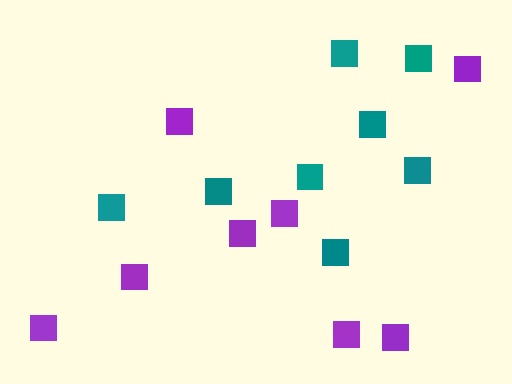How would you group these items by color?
There are 2 groups: one group of teal squares (8) and one group of purple squares (8).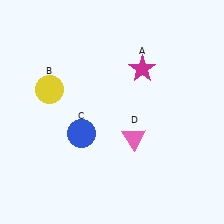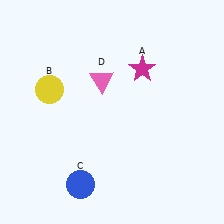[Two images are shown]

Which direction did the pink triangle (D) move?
The pink triangle (D) moved up.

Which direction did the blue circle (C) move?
The blue circle (C) moved down.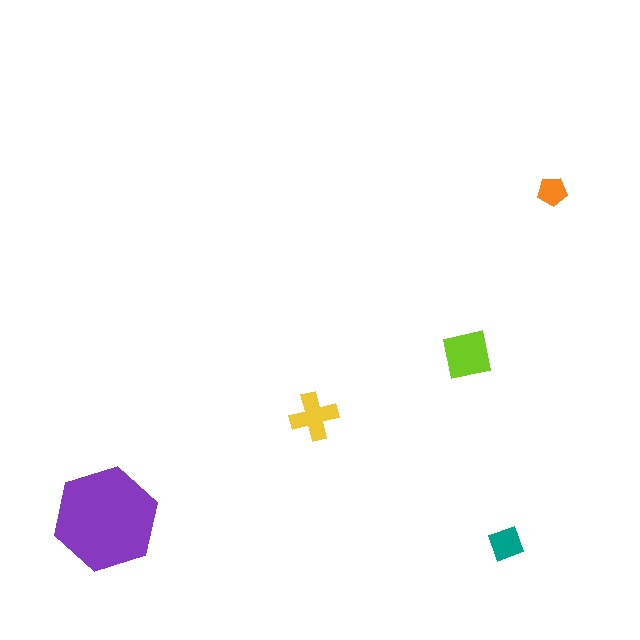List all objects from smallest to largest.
The orange pentagon, the teal square, the yellow cross, the lime square, the purple hexagon.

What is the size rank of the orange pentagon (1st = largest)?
5th.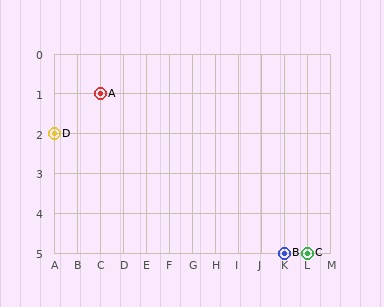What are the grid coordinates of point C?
Point C is at grid coordinates (L, 5).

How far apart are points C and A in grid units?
Points C and A are 9 columns and 4 rows apart (about 9.8 grid units diagonally).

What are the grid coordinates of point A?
Point A is at grid coordinates (C, 1).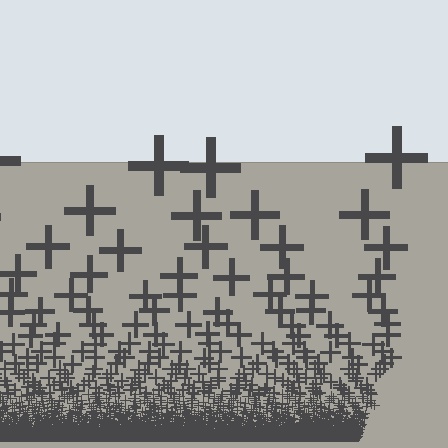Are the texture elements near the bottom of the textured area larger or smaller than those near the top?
Smaller. The gradient is inverted — elements near the bottom are smaller and denser.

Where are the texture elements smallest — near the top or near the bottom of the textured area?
Near the bottom.